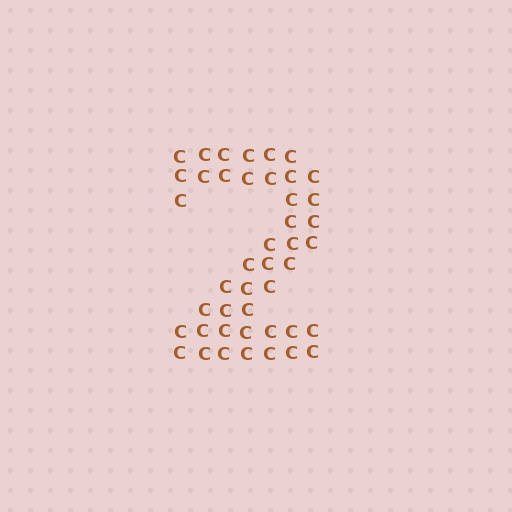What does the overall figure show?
The overall figure shows the digit 2.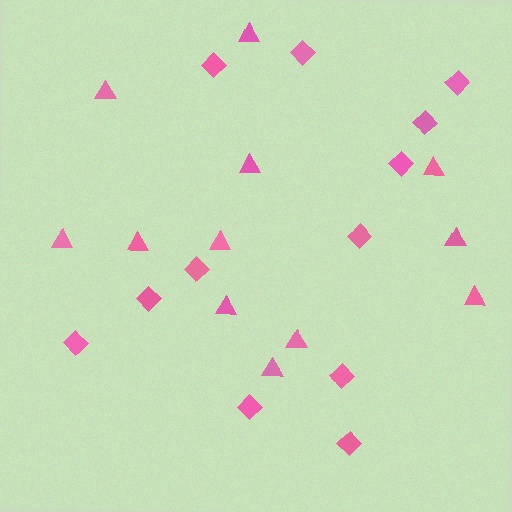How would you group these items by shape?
There are 2 groups: one group of triangles (12) and one group of diamonds (12).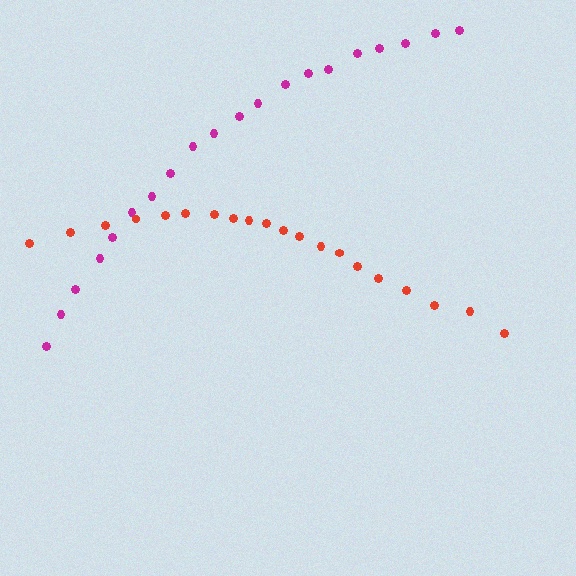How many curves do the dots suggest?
There are 2 distinct paths.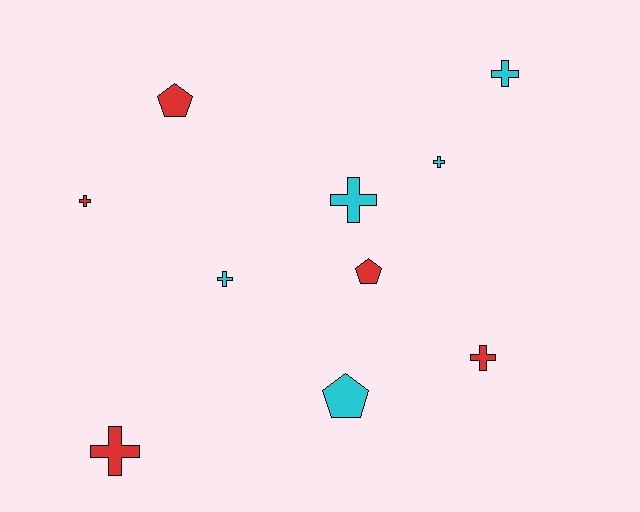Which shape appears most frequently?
Cross, with 7 objects.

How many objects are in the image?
There are 10 objects.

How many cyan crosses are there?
There are 4 cyan crosses.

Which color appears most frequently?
Red, with 5 objects.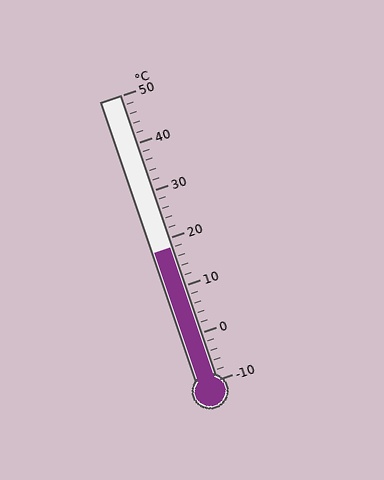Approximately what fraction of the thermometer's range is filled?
The thermometer is filled to approximately 45% of its range.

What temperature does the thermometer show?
The thermometer shows approximately 18°C.